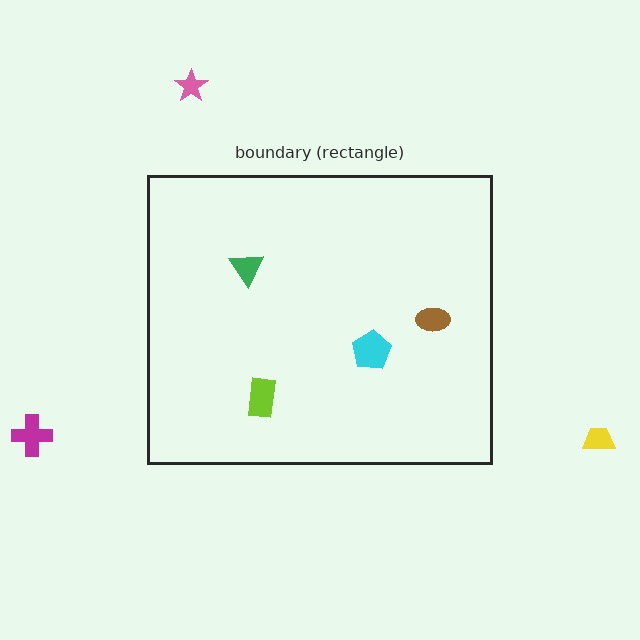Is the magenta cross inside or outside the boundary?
Outside.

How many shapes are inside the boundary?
4 inside, 3 outside.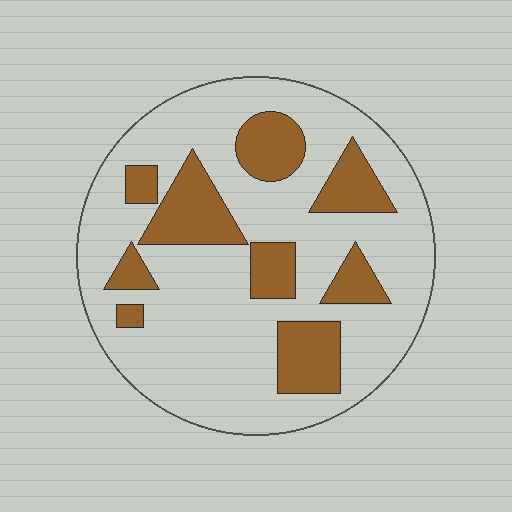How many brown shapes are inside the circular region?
9.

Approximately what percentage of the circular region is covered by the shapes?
Approximately 25%.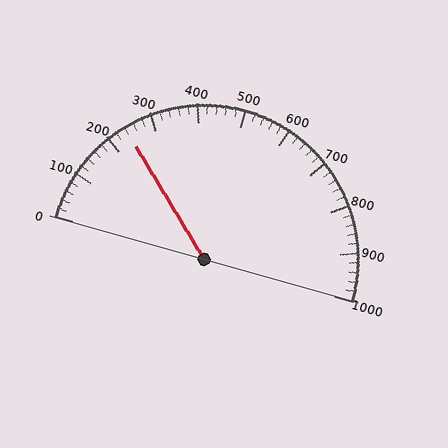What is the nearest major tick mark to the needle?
The nearest major tick mark is 200.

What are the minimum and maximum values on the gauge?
The gauge ranges from 0 to 1000.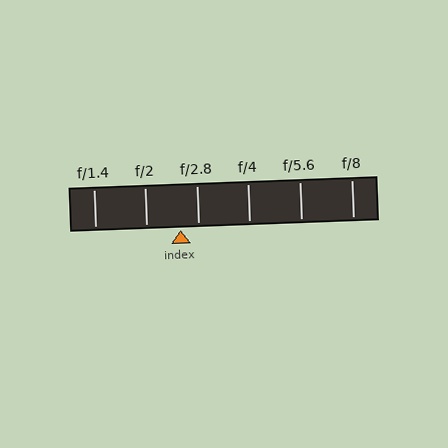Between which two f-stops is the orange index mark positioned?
The index mark is between f/2 and f/2.8.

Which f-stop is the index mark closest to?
The index mark is closest to f/2.8.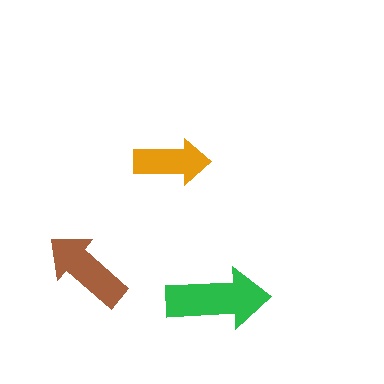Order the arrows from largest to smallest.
the green one, the brown one, the orange one.